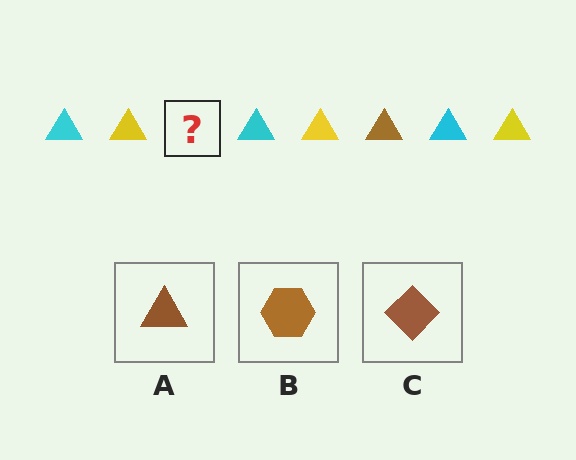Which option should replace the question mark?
Option A.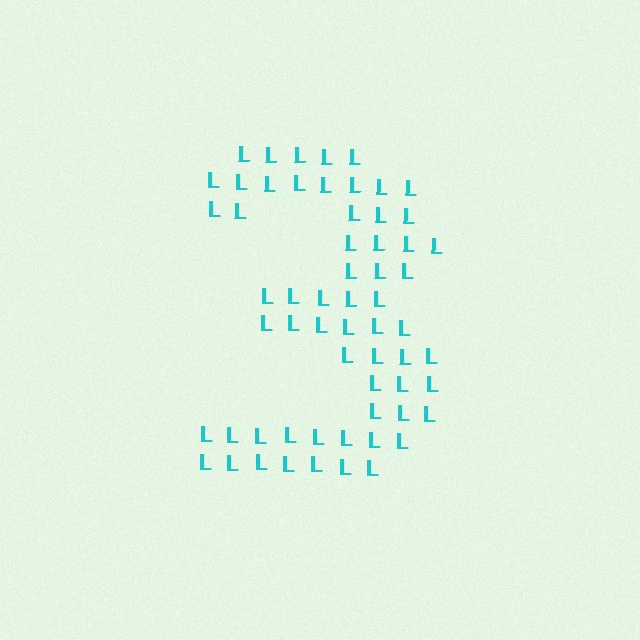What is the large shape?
The large shape is the digit 3.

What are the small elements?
The small elements are letter L's.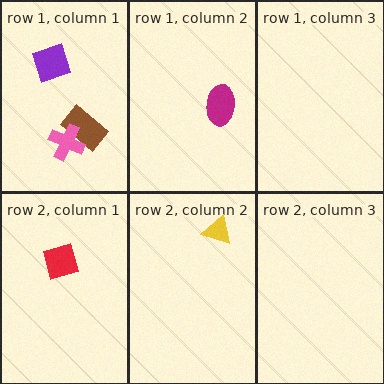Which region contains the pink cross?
The row 1, column 1 region.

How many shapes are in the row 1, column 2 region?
1.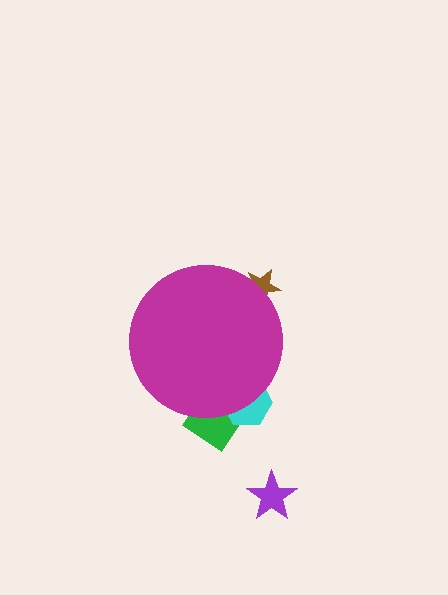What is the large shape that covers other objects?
A magenta circle.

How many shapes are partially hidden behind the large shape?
3 shapes are partially hidden.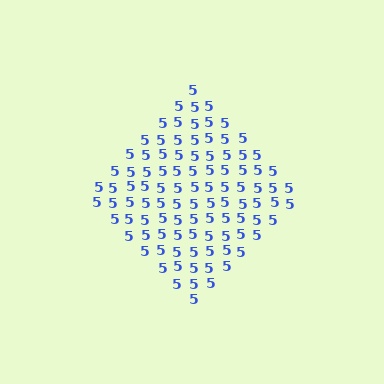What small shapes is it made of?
It is made of small digit 5's.